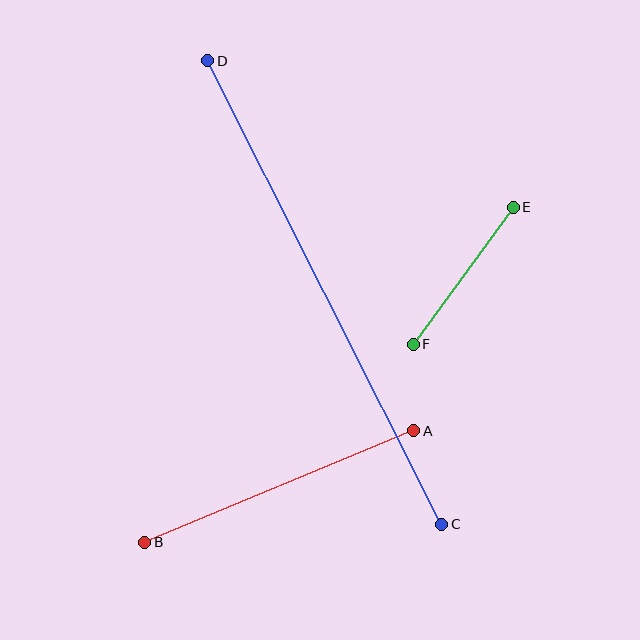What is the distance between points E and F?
The distance is approximately 170 pixels.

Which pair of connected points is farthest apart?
Points C and D are farthest apart.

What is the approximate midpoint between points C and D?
The midpoint is at approximately (325, 292) pixels.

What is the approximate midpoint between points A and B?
The midpoint is at approximately (279, 487) pixels.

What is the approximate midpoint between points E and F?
The midpoint is at approximately (463, 276) pixels.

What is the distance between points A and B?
The distance is approximately 291 pixels.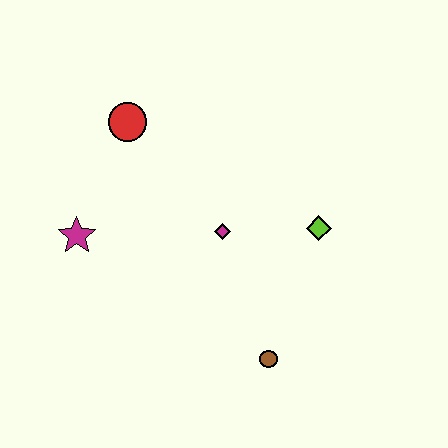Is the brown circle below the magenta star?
Yes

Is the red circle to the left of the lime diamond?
Yes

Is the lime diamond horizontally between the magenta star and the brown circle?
No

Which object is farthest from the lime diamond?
The magenta star is farthest from the lime diamond.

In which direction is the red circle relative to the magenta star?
The red circle is above the magenta star.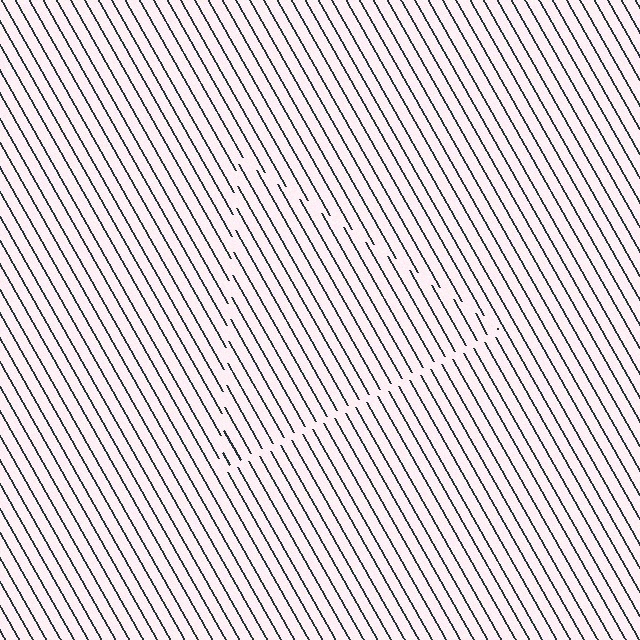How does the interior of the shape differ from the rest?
The interior of the shape contains the same grating, shifted by half a period — the contour is defined by the phase discontinuity where line-ends from the inner and outer gratings abut.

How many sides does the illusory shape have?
3 sides — the line-ends trace a triangle.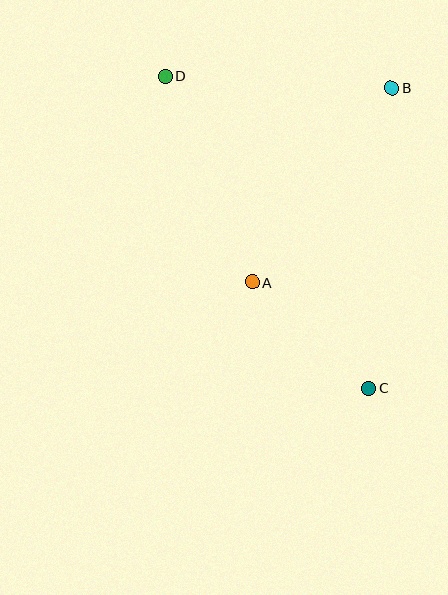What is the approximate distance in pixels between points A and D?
The distance between A and D is approximately 224 pixels.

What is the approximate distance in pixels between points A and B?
The distance between A and B is approximately 240 pixels.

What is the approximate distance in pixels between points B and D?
The distance between B and D is approximately 227 pixels.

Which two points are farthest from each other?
Points C and D are farthest from each other.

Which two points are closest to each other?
Points A and C are closest to each other.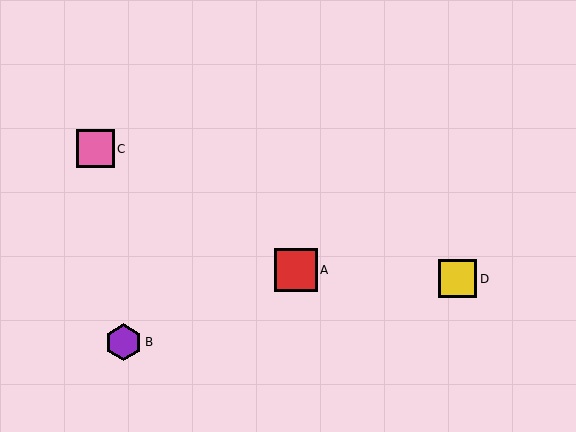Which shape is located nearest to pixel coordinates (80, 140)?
The pink square (labeled C) at (95, 149) is nearest to that location.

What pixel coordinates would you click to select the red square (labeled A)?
Click at (296, 270) to select the red square A.